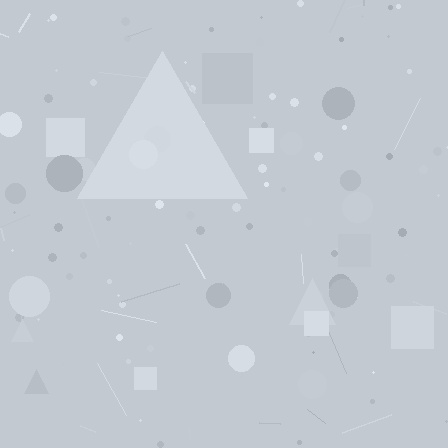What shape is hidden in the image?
A triangle is hidden in the image.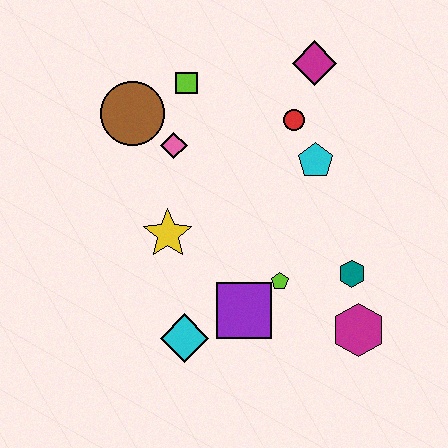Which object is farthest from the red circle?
The cyan diamond is farthest from the red circle.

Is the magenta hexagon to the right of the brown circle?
Yes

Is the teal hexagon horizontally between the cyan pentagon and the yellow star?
No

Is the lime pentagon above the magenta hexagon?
Yes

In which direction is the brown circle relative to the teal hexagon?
The brown circle is to the left of the teal hexagon.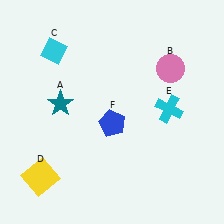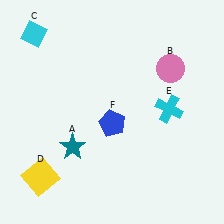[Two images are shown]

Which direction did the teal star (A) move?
The teal star (A) moved down.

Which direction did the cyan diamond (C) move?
The cyan diamond (C) moved left.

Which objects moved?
The objects that moved are: the teal star (A), the cyan diamond (C).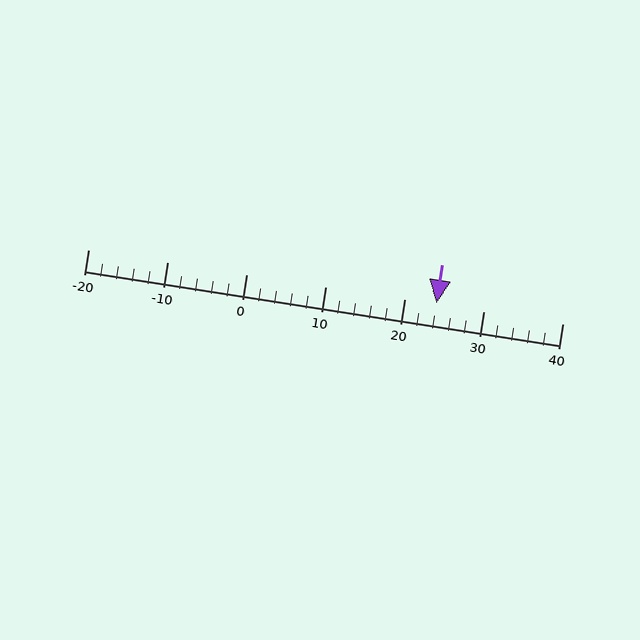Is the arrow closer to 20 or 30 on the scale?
The arrow is closer to 20.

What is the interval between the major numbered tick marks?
The major tick marks are spaced 10 units apart.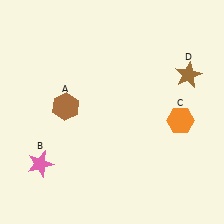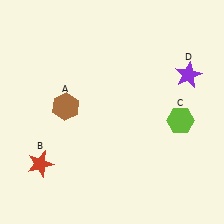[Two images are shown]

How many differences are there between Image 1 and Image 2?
There are 3 differences between the two images.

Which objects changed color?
B changed from pink to red. C changed from orange to lime. D changed from brown to purple.